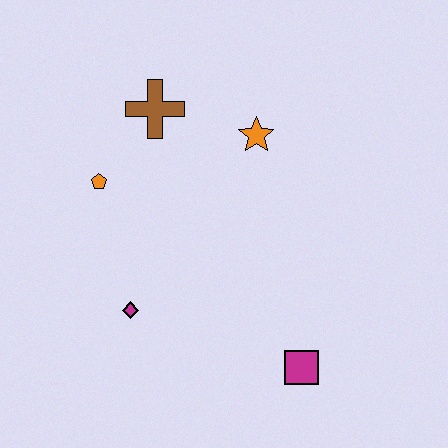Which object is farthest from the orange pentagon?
The magenta square is farthest from the orange pentagon.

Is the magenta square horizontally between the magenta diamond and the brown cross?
No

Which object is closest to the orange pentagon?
The brown cross is closest to the orange pentagon.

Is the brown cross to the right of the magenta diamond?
Yes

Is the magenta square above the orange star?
No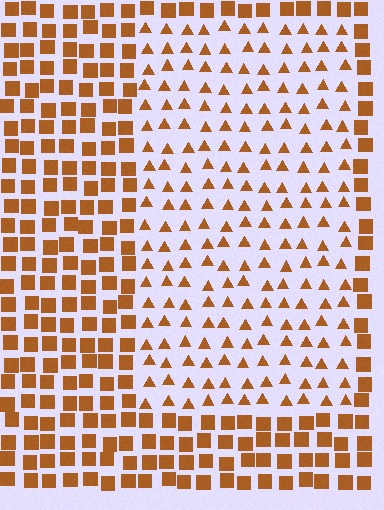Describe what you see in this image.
The image is filled with small brown elements arranged in a uniform grid. A rectangle-shaped region contains triangles, while the surrounding area contains squares. The boundary is defined purely by the change in element shape.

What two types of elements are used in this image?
The image uses triangles inside the rectangle region and squares outside it.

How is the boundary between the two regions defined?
The boundary is defined by a change in element shape: triangles inside vs. squares outside. All elements share the same color and spacing.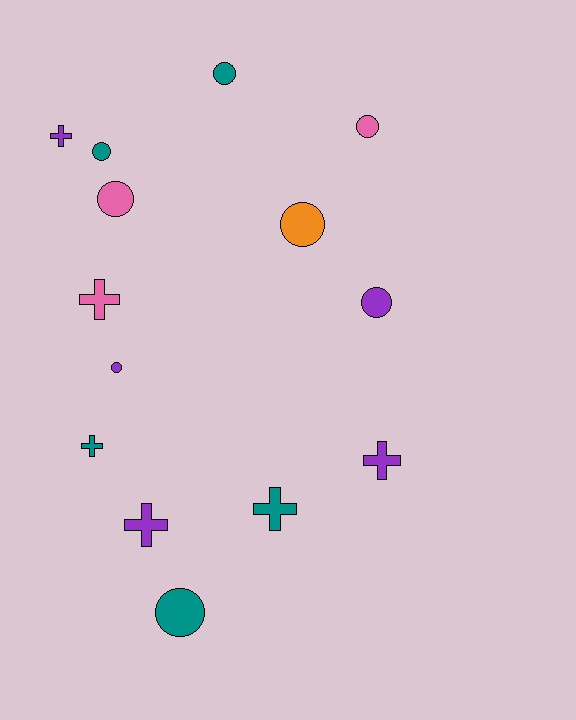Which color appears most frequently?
Teal, with 5 objects.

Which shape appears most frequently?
Circle, with 8 objects.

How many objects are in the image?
There are 14 objects.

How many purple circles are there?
There are 2 purple circles.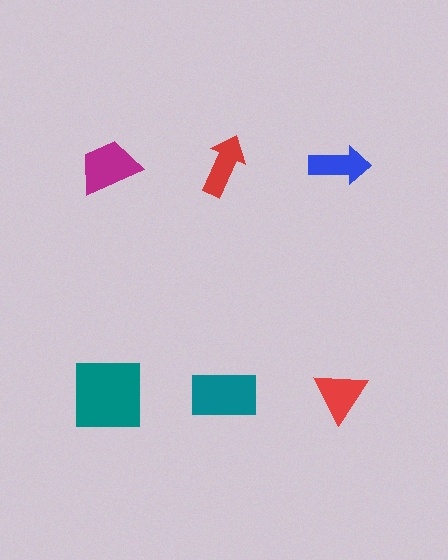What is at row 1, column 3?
A blue arrow.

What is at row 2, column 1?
A teal square.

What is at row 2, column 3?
A red triangle.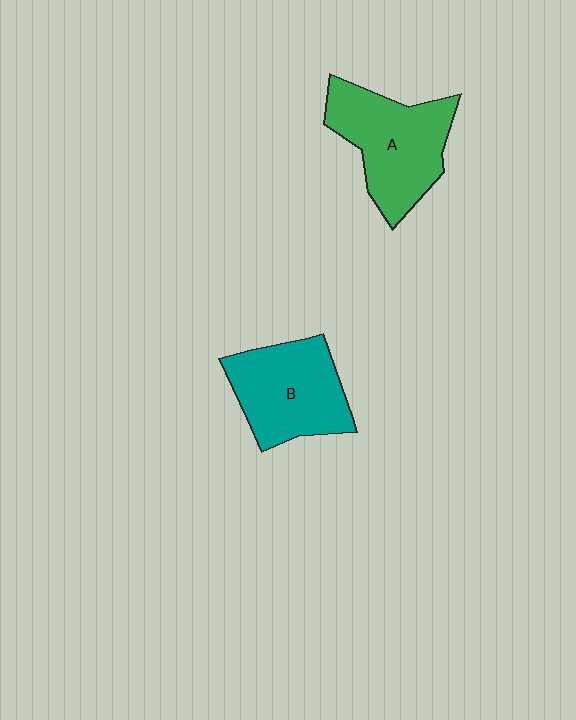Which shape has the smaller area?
Shape B (teal).